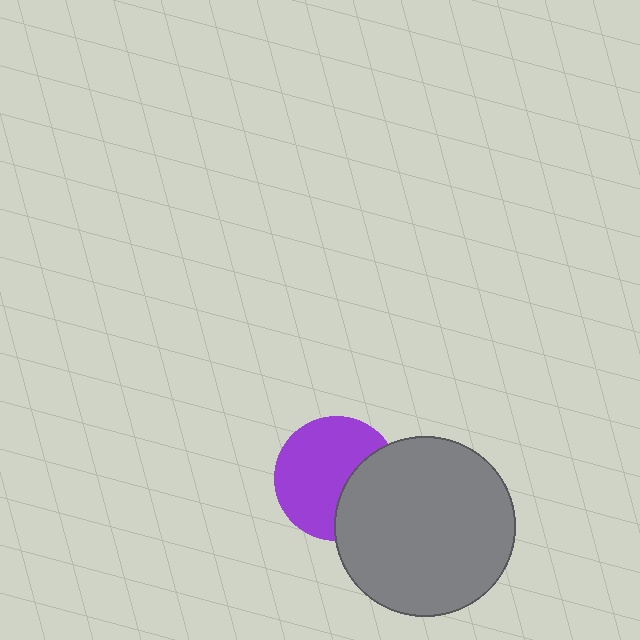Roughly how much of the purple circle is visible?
Most of it is visible (roughly 67%).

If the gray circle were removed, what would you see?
You would see the complete purple circle.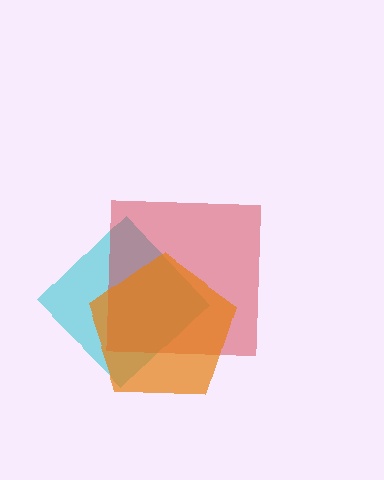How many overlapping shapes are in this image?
There are 3 overlapping shapes in the image.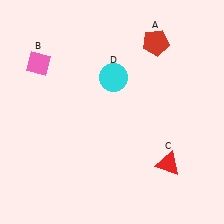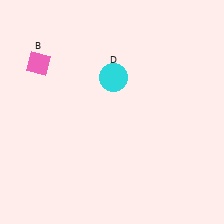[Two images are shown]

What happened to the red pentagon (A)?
The red pentagon (A) was removed in Image 2. It was in the top-right area of Image 1.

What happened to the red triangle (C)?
The red triangle (C) was removed in Image 2. It was in the bottom-right area of Image 1.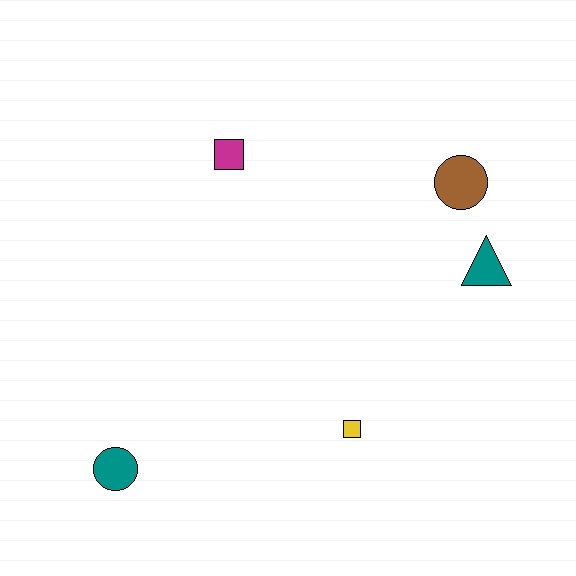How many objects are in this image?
There are 5 objects.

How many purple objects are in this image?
There are no purple objects.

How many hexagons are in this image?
There are no hexagons.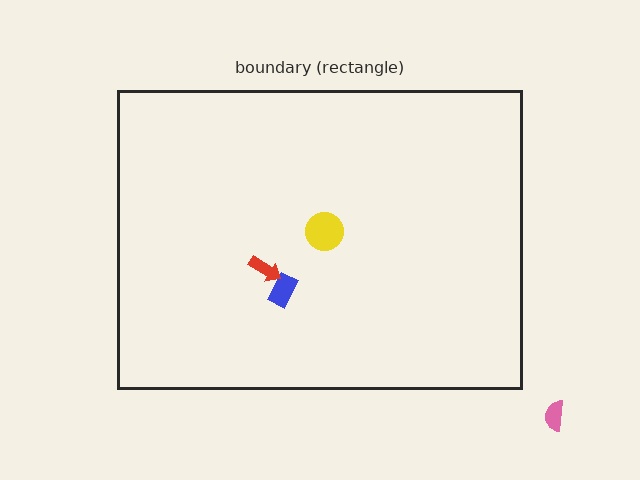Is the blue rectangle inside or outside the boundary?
Inside.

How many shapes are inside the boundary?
3 inside, 1 outside.